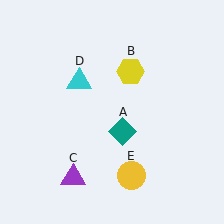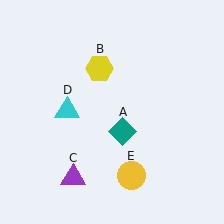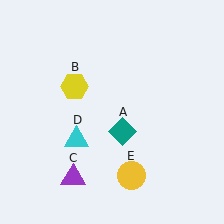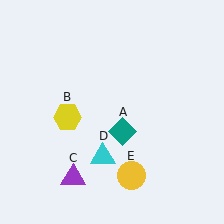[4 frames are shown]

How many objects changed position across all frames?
2 objects changed position: yellow hexagon (object B), cyan triangle (object D).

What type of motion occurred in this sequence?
The yellow hexagon (object B), cyan triangle (object D) rotated counterclockwise around the center of the scene.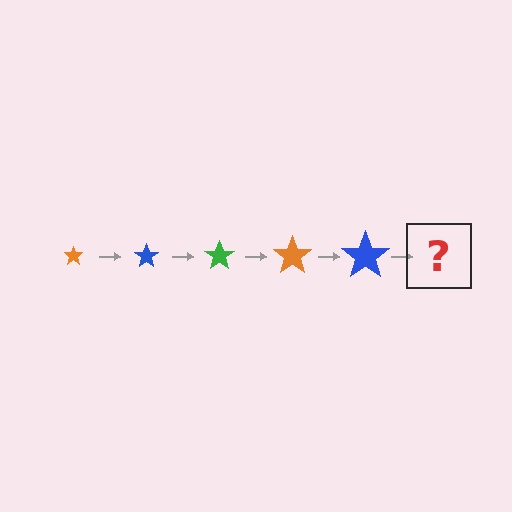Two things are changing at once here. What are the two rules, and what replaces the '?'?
The two rules are that the star grows larger each step and the color cycles through orange, blue, and green. The '?' should be a green star, larger than the previous one.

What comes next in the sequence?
The next element should be a green star, larger than the previous one.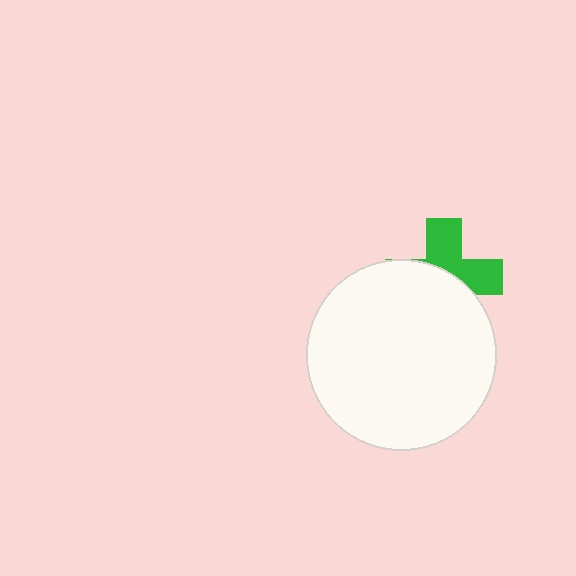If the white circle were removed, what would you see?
You would see the complete green cross.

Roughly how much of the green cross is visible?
About half of it is visible (roughly 46%).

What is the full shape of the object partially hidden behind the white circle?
The partially hidden object is a green cross.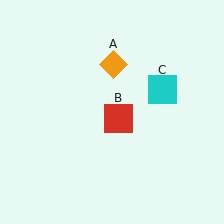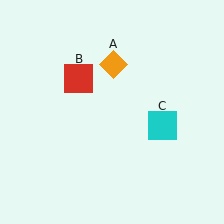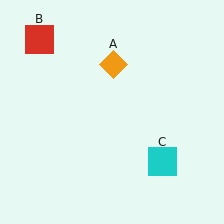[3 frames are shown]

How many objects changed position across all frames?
2 objects changed position: red square (object B), cyan square (object C).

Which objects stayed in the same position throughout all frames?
Orange diamond (object A) remained stationary.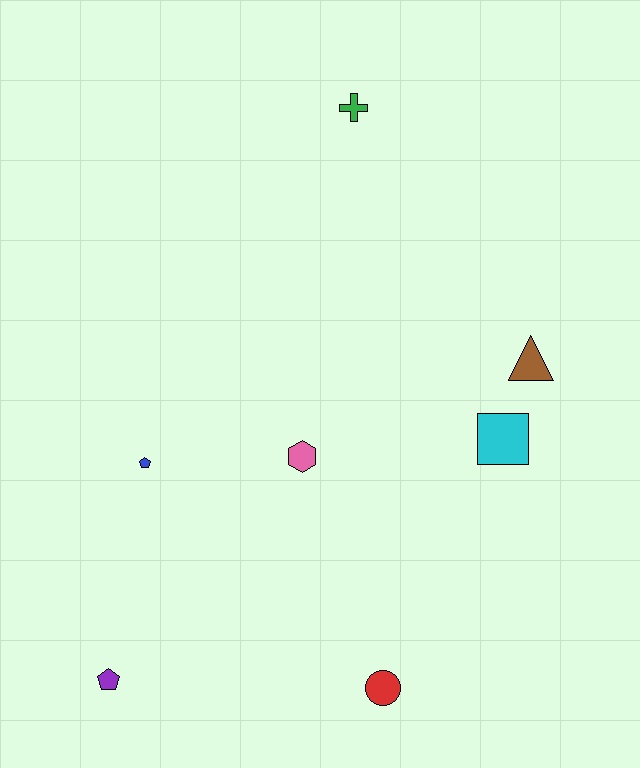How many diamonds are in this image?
There are no diamonds.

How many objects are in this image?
There are 7 objects.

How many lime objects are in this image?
There are no lime objects.